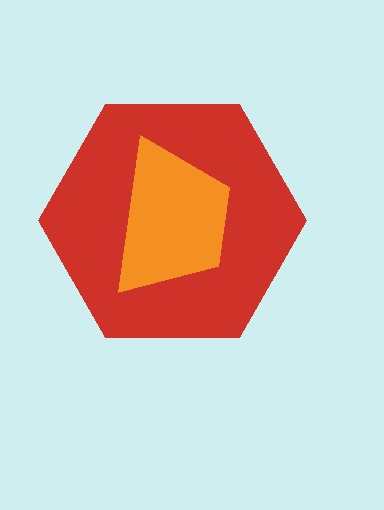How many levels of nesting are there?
2.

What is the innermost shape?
The orange trapezoid.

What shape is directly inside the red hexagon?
The orange trapezoid.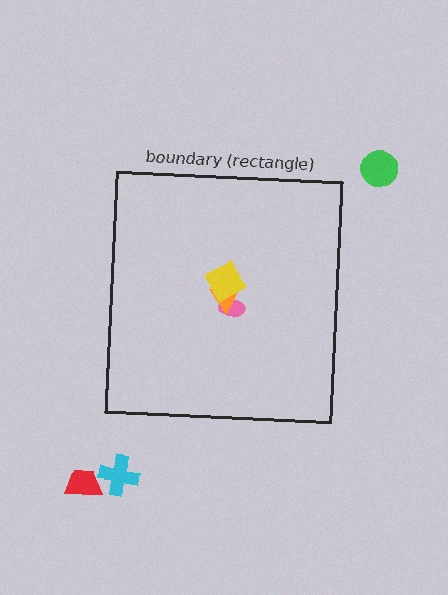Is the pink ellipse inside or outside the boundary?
Inside.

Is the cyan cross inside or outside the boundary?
Outside.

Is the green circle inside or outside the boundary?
Outside.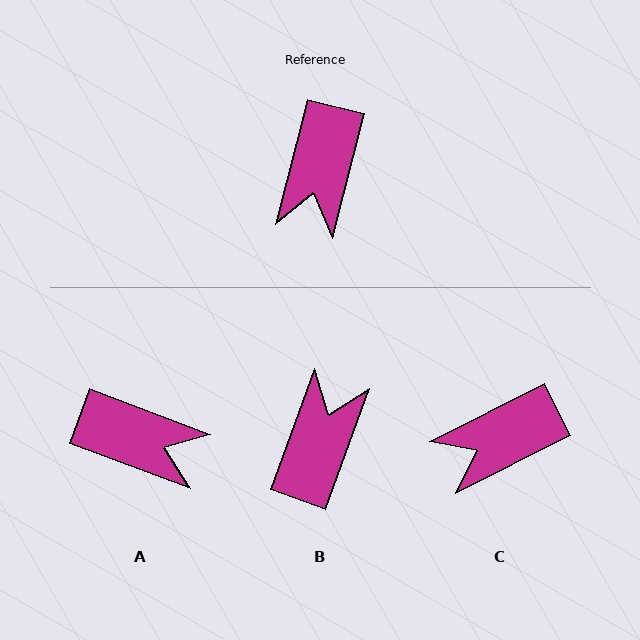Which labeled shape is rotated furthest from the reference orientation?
B, about 174 degrees away.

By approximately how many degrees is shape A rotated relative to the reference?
Approximately 84 degrees counter-clockwise.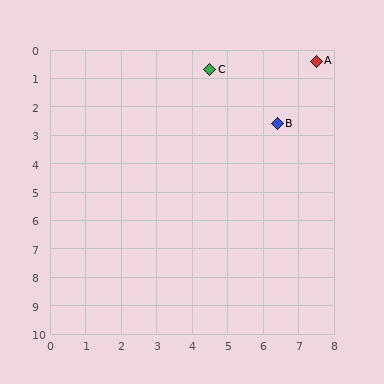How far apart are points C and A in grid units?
Points C and A are about 3.0 grid units apart.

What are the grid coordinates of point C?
Point C is at approximately (4.5, 0.7).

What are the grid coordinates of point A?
Point A is at approximately (7.5, 0.4).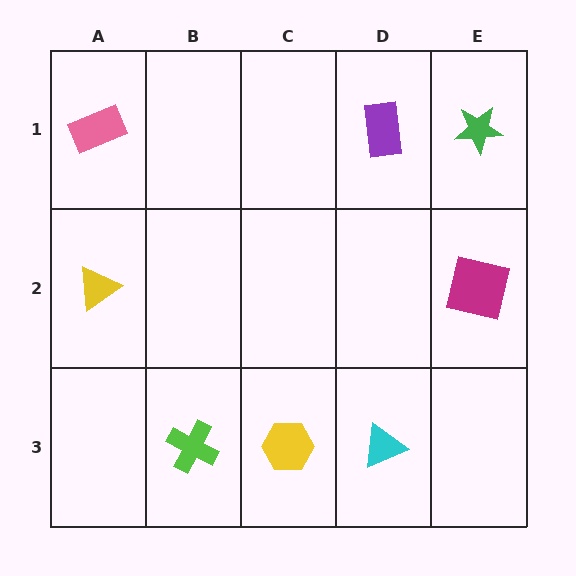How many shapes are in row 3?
3 shapes.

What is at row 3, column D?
A cyan triangle.